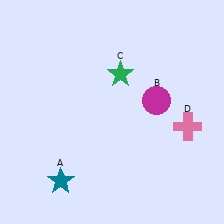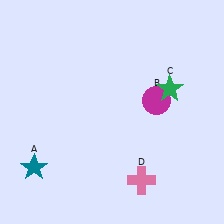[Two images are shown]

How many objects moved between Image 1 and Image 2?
3 objects moved between the two images.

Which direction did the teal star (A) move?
The teal star (A) moved left.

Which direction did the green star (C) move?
The green star (C) moved right.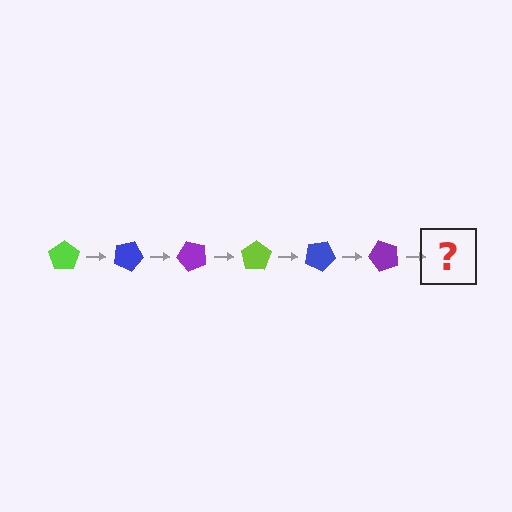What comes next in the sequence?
The next element should be a lime pentagon, rotated 150 degrees from the start.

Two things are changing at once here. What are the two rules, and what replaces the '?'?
The two rules are that it rotates 25 degrees each step and the color cycles through lime, blue, and purple. The '?' should be a lime pentagon, rotated 150 degrees from the start.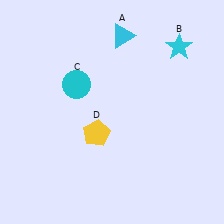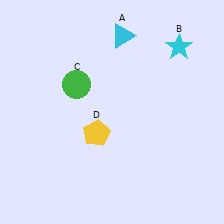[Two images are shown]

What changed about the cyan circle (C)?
In Image 1, C is cyan. In Image 2, it changed to green.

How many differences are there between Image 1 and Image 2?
There is 1 difference between the two images.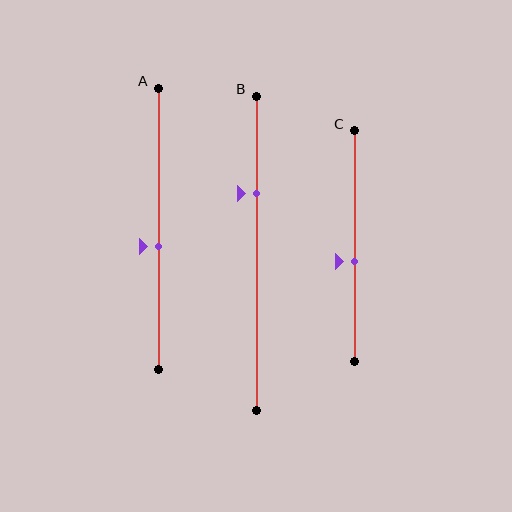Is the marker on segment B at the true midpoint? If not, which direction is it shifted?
No, the marker on segment B is shifted upward by about 19% of the segment length.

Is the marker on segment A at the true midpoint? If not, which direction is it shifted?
No, the marker on segment A is shifted downward by about 6% of the segment length.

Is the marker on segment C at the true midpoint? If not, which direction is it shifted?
No, the marker on segment C is shifted downward by about 7% of the segment length.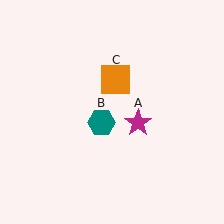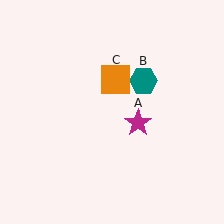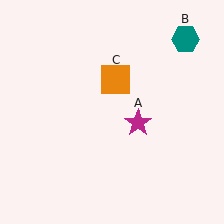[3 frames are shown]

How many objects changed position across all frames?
1 object changed position: teal hexagon (object B).